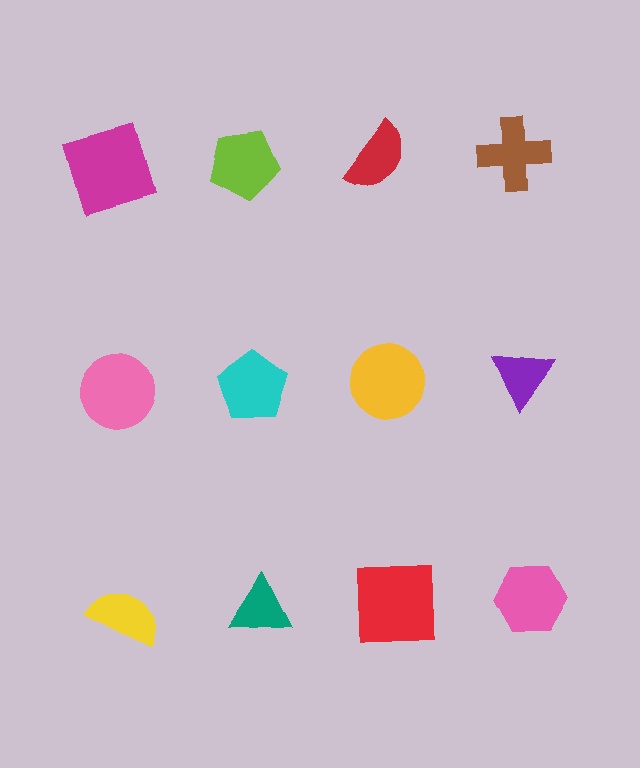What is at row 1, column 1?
A magenta square.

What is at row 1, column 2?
A lime pentagon.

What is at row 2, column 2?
A cyan pentagon.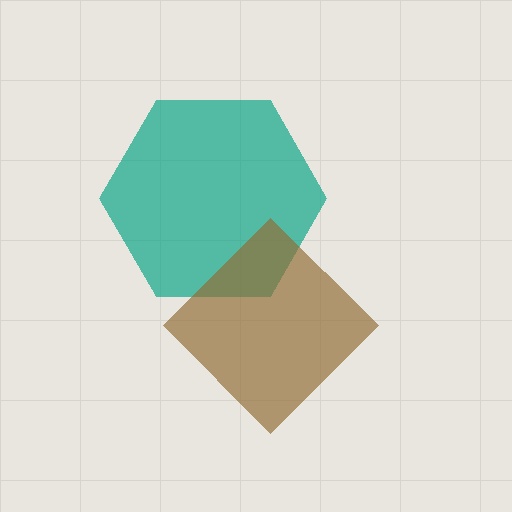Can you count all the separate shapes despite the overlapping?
Yes, there are 2 separate shapes.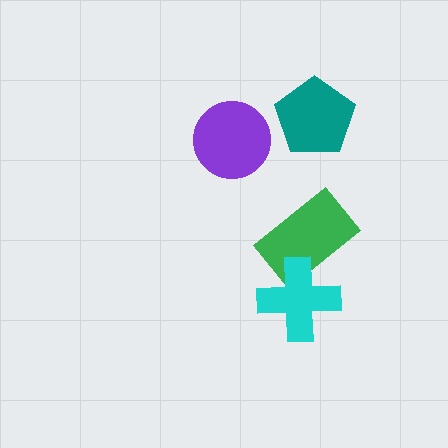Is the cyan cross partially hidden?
No, no other shape covers it.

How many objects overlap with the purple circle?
0 objects overlap with the purple circle.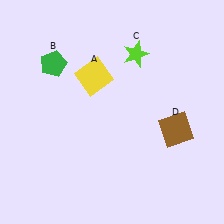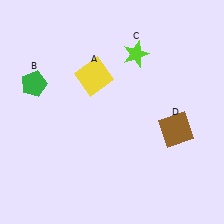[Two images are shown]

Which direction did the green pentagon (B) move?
The green pentagon (B) moved down.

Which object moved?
The green pentagon (B) moved down.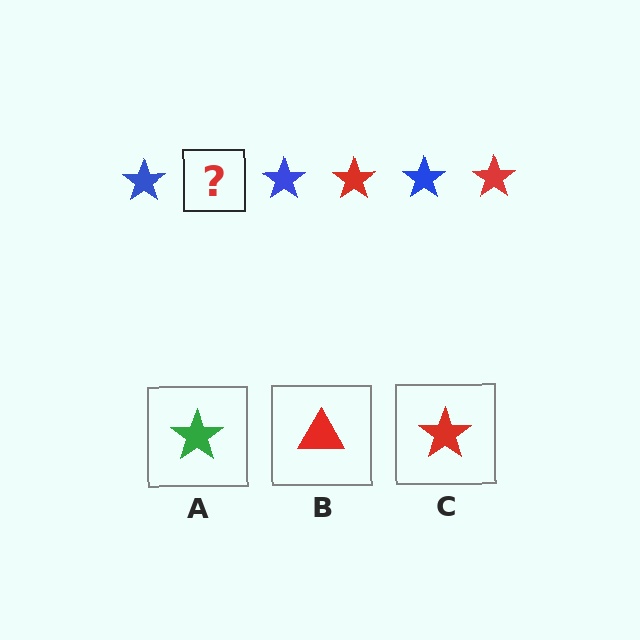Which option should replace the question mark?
Option C.